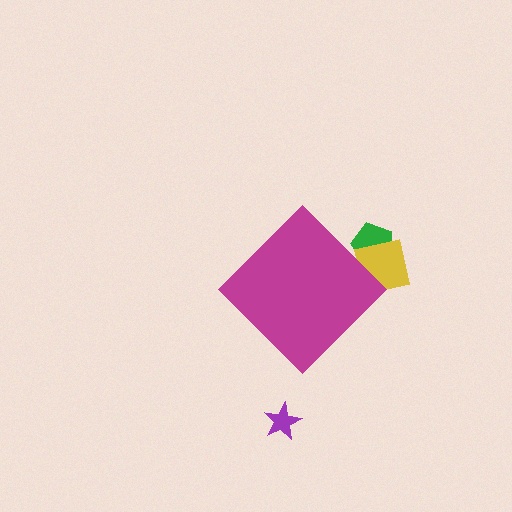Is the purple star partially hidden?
No, the purple star is fully visible.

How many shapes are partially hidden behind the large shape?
2 shapes are partially hidden.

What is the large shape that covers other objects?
A magenta diamond.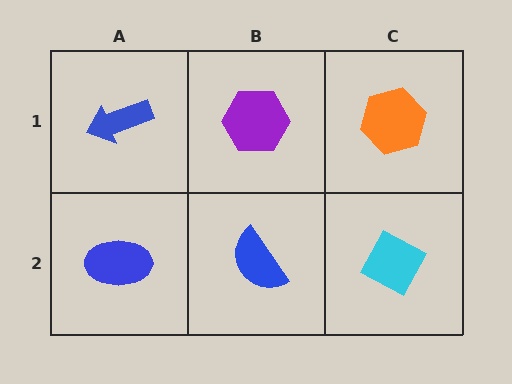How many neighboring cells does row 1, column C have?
2.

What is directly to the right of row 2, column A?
A blue semicircle.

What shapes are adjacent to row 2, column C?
An orange hexagon (row 1, column C), a blue semicircle (row 2, column B).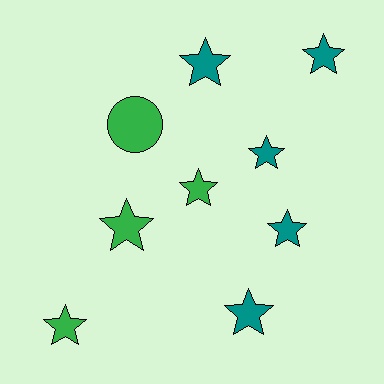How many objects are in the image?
There are 9 objects.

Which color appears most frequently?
Teal, with 5 objects.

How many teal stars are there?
There are 5 teal stars.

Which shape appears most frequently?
Star, with 8 objects.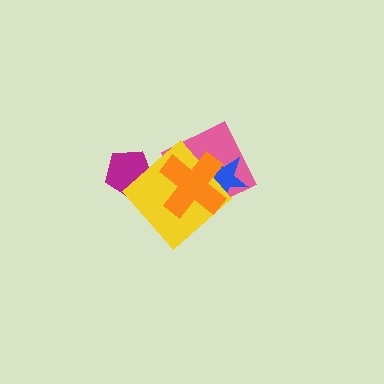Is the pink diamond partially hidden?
Yes, it is partially covered by another shape.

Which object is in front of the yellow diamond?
The orange cross is in front of the yellow diamond.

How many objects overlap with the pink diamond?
3 objects overlap with the pink diamond.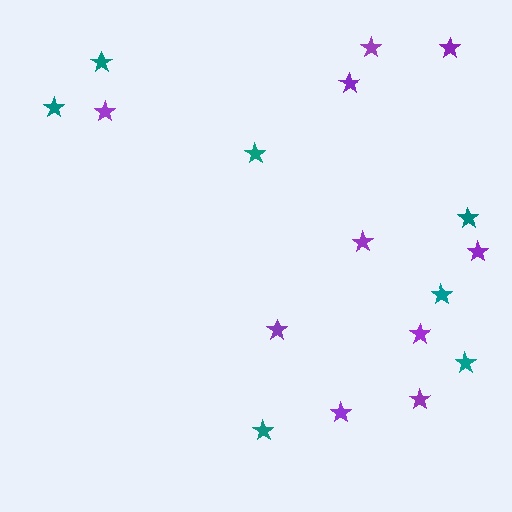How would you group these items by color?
There are 2 groups: one group of purple stars (10) and one group of teal stars (7).